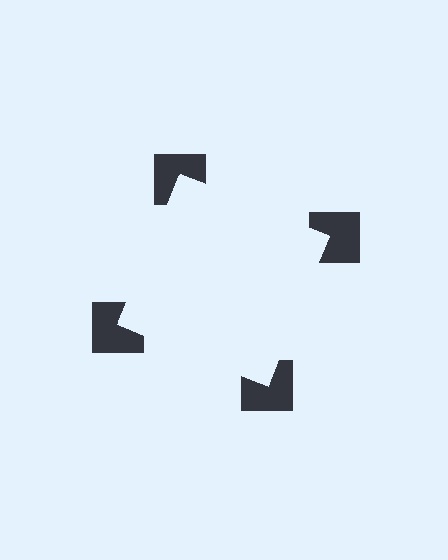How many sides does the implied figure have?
4 sides.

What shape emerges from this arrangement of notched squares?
An illusory square — its edges are inferred from the aligned wedge cuts in the notched squares, not physically drawn.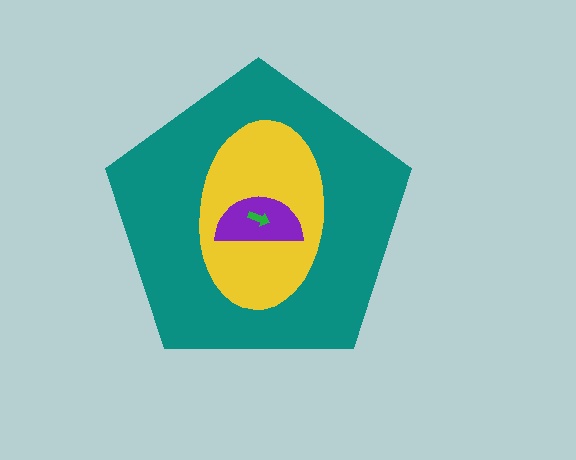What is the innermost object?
The green arrow.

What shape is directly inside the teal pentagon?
The yellow ellipse.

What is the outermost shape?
The teal pentagon.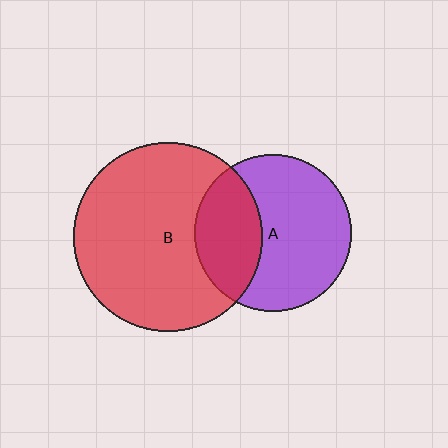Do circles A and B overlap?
Yes.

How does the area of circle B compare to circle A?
Approximately 1.4 times.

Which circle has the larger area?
Circle B (red).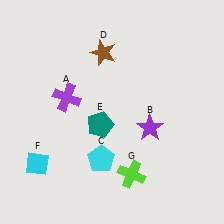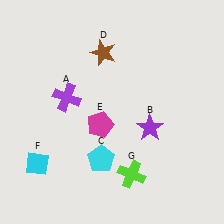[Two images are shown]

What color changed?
The pentagon (E) changed from teal in Image 1 to magenta in Image 2.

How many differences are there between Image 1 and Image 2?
There is 1 difference between the two images.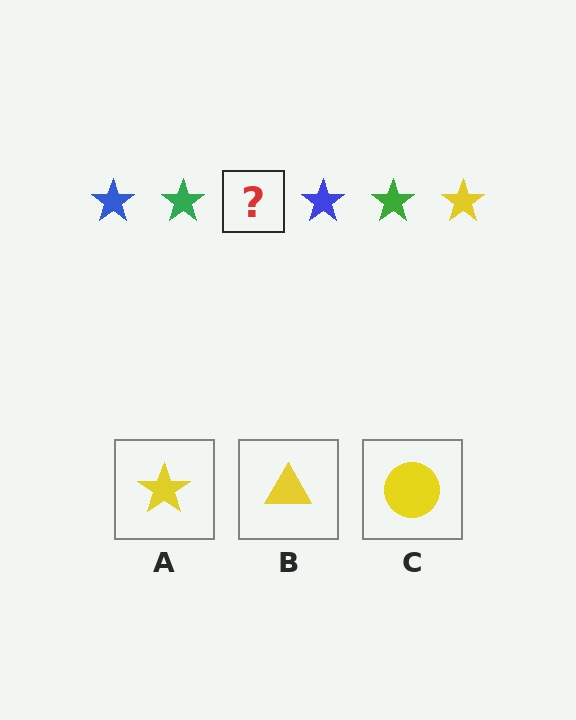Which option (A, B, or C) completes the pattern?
A.